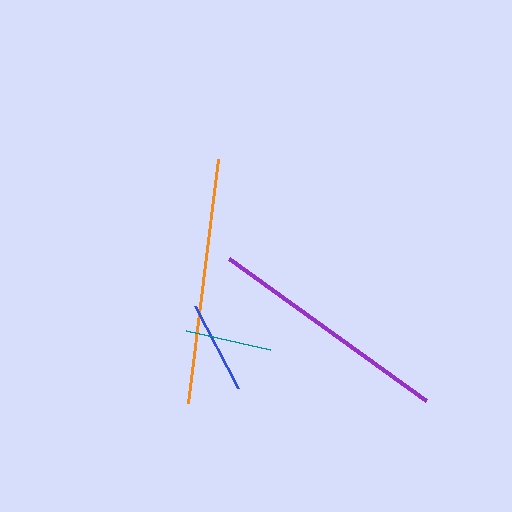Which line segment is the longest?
The orange line is the longest at approximately 246 pixels.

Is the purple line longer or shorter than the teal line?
The purple line is longer than the teal line.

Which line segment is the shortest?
The teal line is the shortest at approximately 86 pixels.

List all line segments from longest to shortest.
From longest to shortest: orange, purple, blue, teal.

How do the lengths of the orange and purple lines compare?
The orange and purple lines are approximately the same length.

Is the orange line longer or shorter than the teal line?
The orange line is longer than the teal line.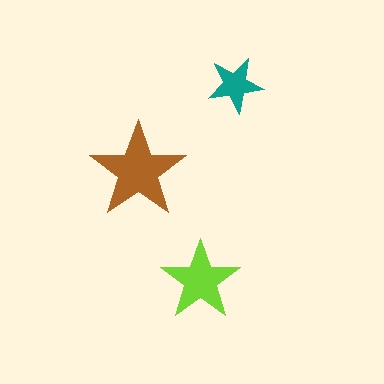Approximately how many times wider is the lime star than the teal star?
About 1.5 times wider.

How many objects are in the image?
There are 3 objects in the image.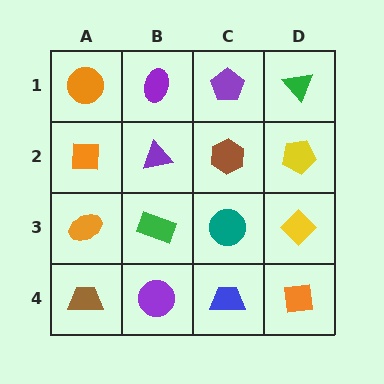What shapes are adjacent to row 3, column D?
A yellow pentagon (row 2, column D), an orange square (row 4, column D), a teal circle (row 3, column C).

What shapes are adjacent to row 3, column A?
An orange square (row 2, column A), a brown trapezoid (row 4, column A), a green rectangle (row 3, column B).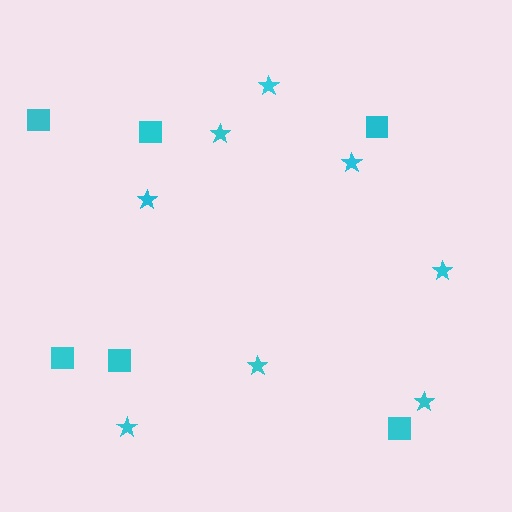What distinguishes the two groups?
There are 2 groups: one group of stars (8) and one group of squares (6).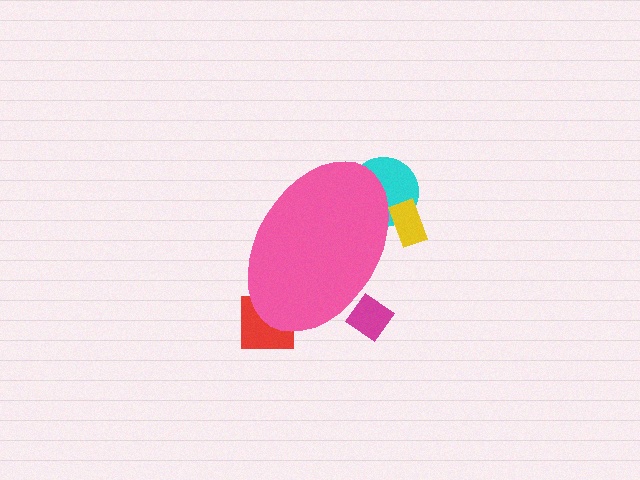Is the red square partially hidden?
Yes, the red square is partially hidden behind the pink ellipse.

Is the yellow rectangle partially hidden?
Yes, the yellow rectangle is partially hidden behind the pink ellipse.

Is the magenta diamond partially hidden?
Yes, the magenta diamond is partially hidden behind the pink ellipse.